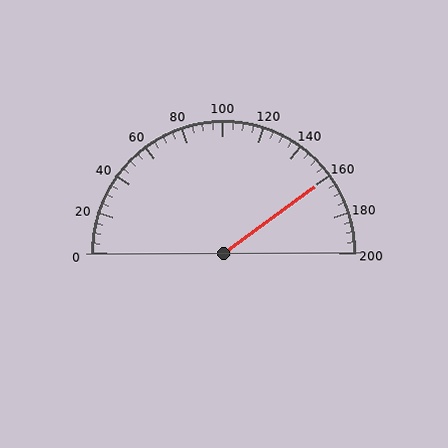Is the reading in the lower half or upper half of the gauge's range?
The reading is in the upper half of the range (0 to 200).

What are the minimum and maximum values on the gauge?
The gauge ranges from 0 to 200.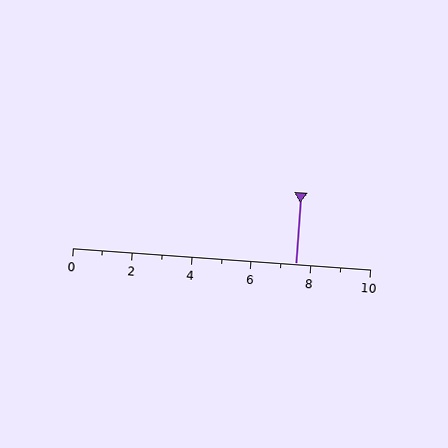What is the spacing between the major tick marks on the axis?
The major ticks are spaced 2 apart.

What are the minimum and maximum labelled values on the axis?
The axis runs from 0 to 10.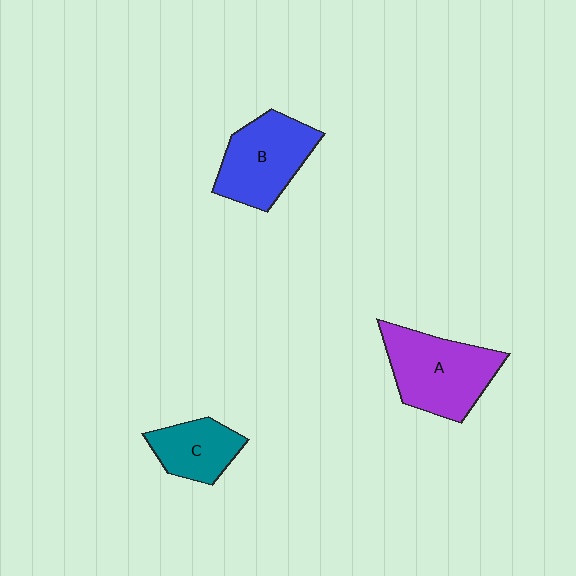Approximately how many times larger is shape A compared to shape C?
Approximately 1.7 times.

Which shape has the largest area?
Shape A (purple).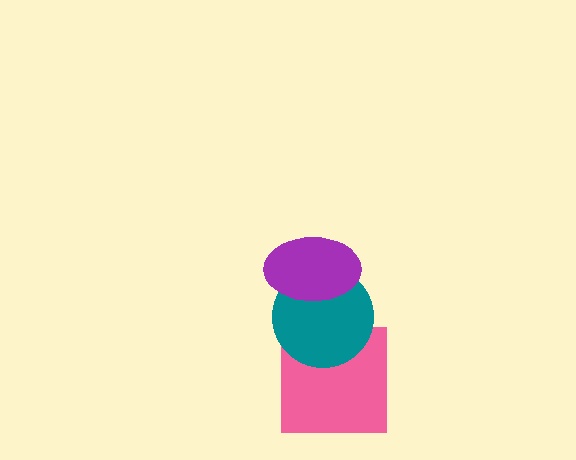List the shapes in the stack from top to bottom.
From top to bottom: the purple ellipse, the teal circle, the pink square.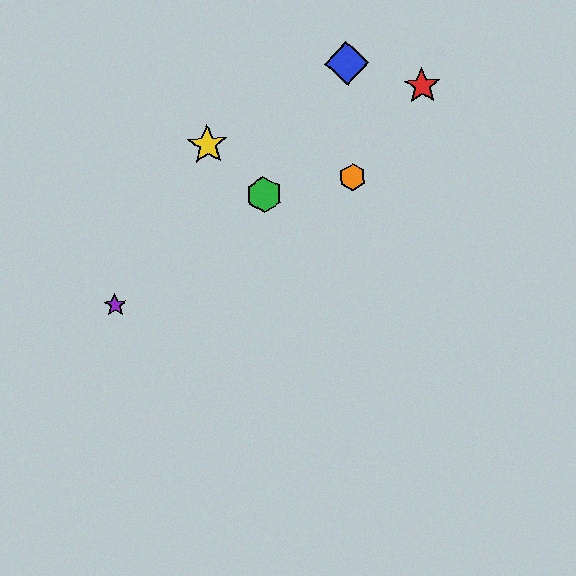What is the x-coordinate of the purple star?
The purple star is at x≈115.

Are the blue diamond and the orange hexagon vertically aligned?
Yes, both are at x≈347.